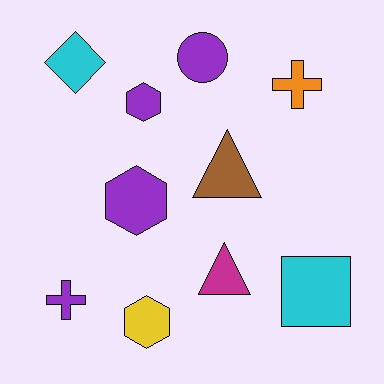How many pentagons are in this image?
There are no pentagons.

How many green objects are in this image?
There are no green objects.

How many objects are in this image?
There are 10 objects.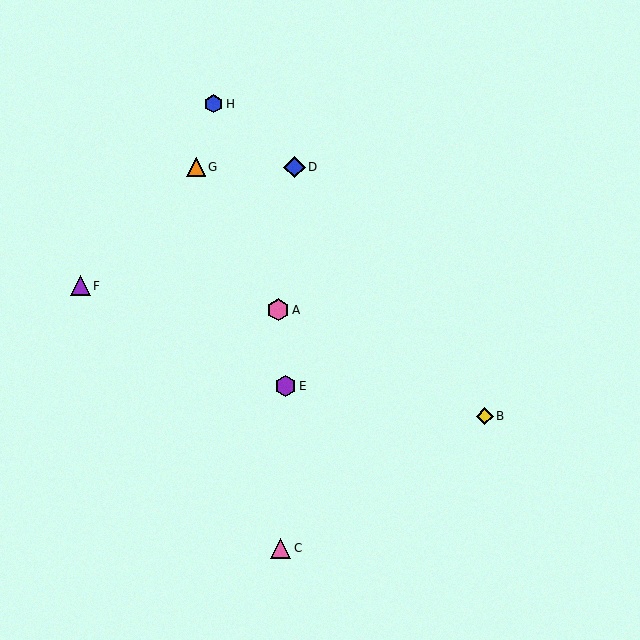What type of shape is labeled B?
Shape B is a yellow diamond.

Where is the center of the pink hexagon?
The center of the pink hexagon is at (278, 310).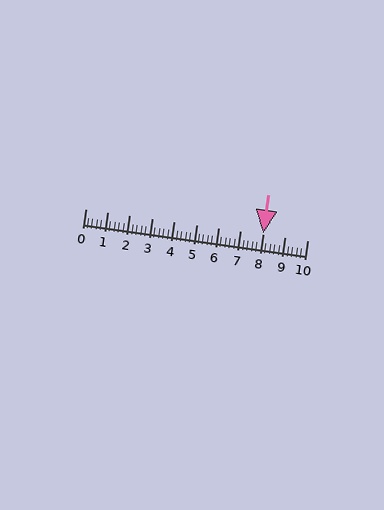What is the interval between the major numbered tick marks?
The major tick marks are spaced 1 units apart.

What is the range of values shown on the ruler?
The ruler shows values from 0 to 10.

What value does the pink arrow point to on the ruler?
The pink arrow points to approximately 8.0.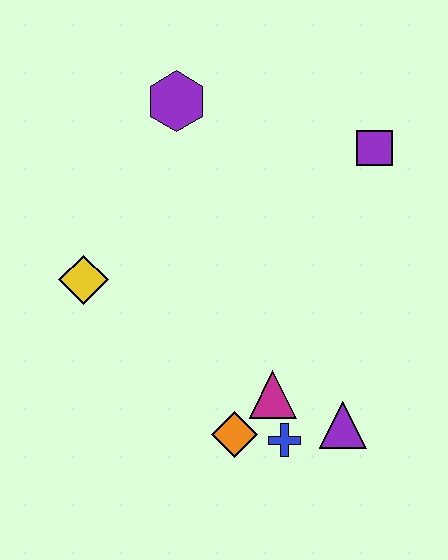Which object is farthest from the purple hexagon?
The purple triangle is farthest from the purple hexagon.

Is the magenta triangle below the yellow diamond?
Yes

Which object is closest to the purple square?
The purple hexagon is closest to the purple square.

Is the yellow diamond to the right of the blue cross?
No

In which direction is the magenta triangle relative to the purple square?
The magenta triangle is below the purple square.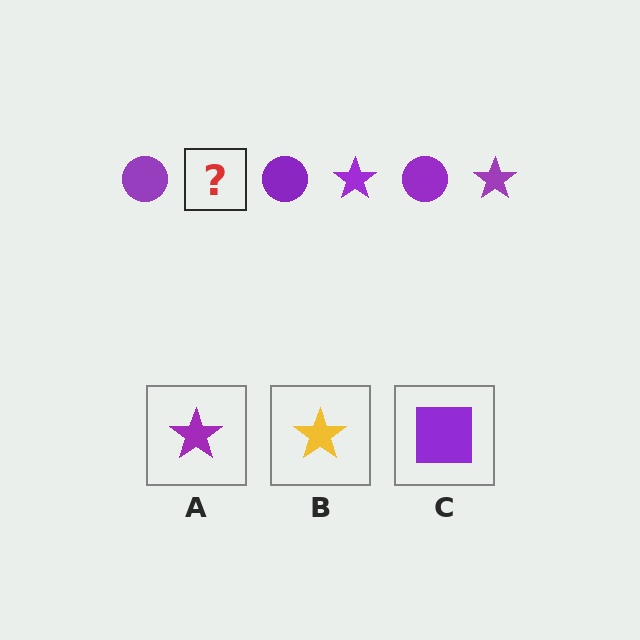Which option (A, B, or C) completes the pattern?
A.